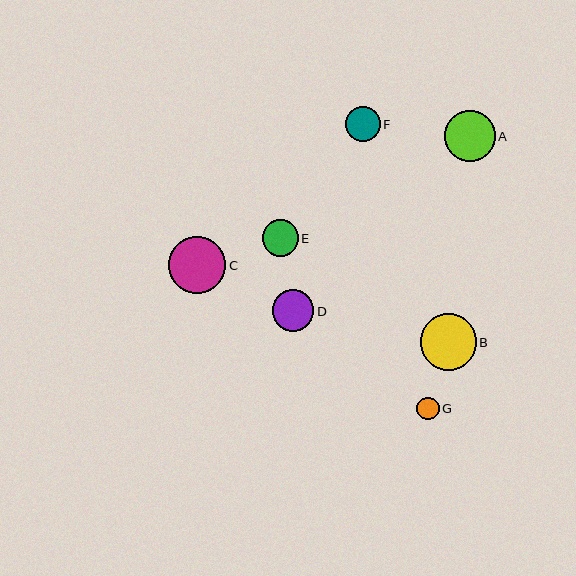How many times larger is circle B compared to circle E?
Circle B is approximately 1.6 times the size of circle E.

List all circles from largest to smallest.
From largest to smallest: C, B, A, D, E, F, G.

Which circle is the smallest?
Circle G is the smallest with a size of approximately 22 pixels.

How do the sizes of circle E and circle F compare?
Circle E and circle F are approximately the same size.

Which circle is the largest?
Circle C is the largest with a size of approximately 57 pixels.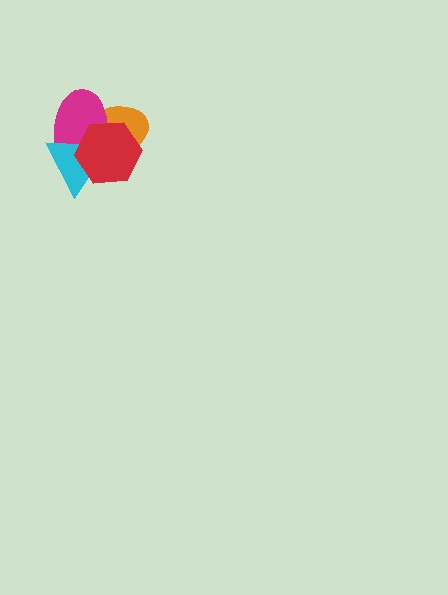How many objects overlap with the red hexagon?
3 objects overlap with the red hexagon.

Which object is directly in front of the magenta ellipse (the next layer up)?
The cyan triangle is directly in front of the magenta ellipse.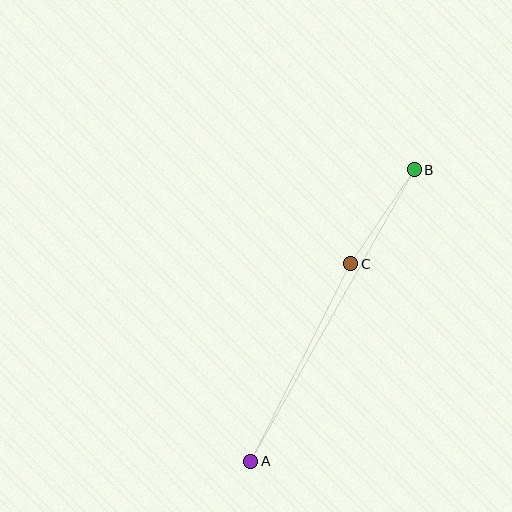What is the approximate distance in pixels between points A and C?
The distance between A and C is approximately 221 pixels.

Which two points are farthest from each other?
Points A and B are farthest from each other.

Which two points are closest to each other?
Points B and C are closest to each other.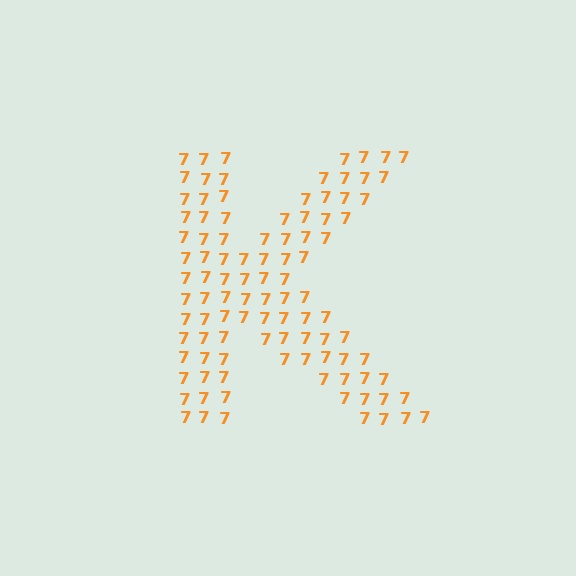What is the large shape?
The large shape is the letter K.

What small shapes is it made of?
It is made of small digit 7's.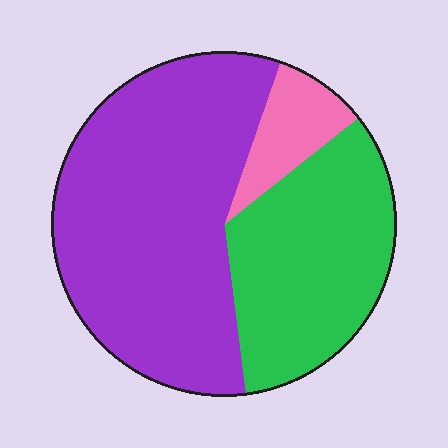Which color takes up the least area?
Pink, at roughly 10%.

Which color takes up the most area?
Purple, at roughly 55%.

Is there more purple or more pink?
Purple.